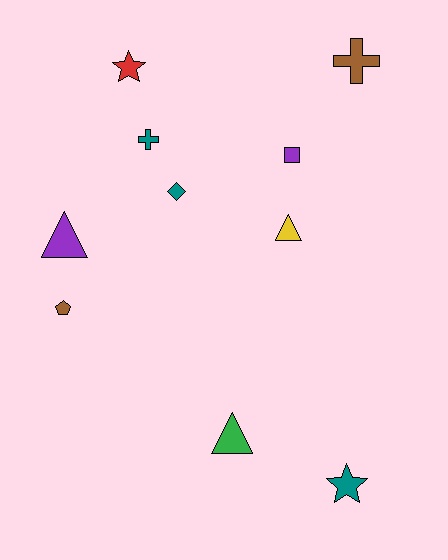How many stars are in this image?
There are 2 stars.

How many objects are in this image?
There are 10 objects.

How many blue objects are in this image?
There are no blue objects.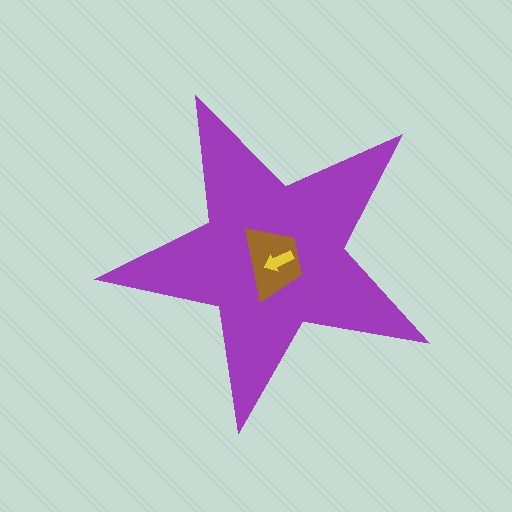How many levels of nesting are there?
3.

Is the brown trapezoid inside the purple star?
Yes.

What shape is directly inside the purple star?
The brown trapezoid.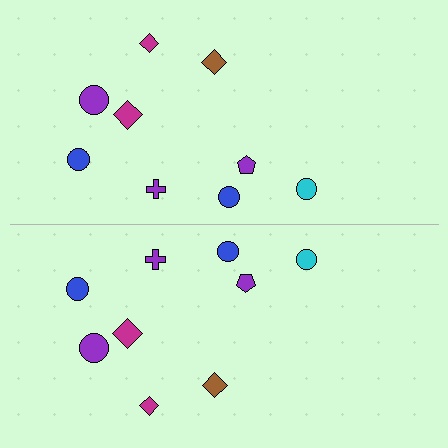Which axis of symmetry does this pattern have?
The pattern has a horizontal axis of symmetry running through the center of the image.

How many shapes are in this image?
There are 18 shapes in this image.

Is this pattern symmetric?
Yes, this pattern has bilateral (reflection) symmetry.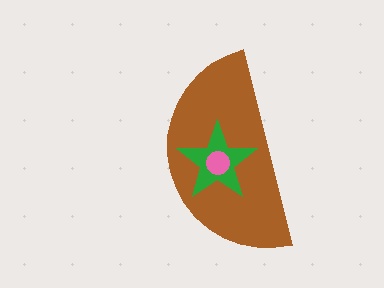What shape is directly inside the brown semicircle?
The green star.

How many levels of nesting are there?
3.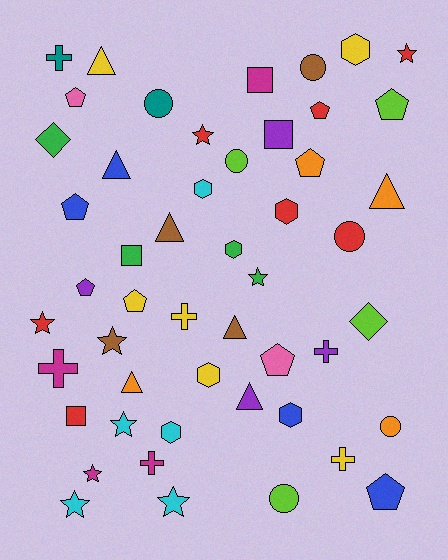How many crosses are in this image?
There are 6 crosses.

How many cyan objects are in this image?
There are 5 cyan objects.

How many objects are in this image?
There are 50 objects.